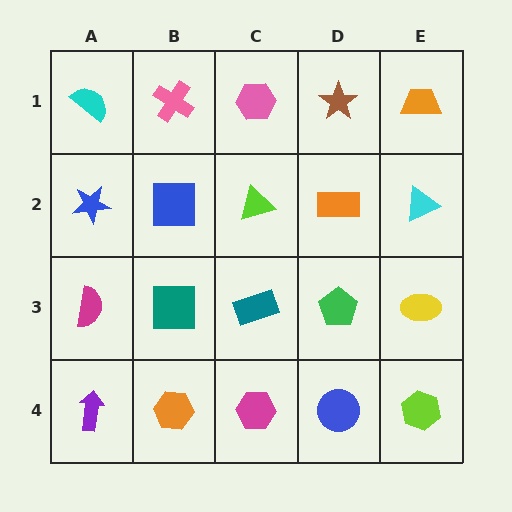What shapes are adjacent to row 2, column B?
A pink cross (row 1, column B), a teal square (row 3, column B), a blue star (row 2, column A), a lime triangle (row 2, column C).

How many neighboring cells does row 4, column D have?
3.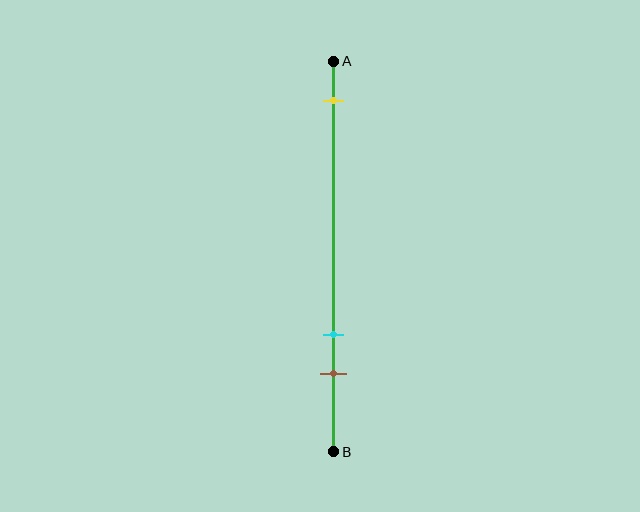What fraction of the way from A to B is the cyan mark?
The cyan mark is approximately 70% (0.7) of the way from A to B.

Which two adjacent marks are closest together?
The cyan and brown marks are the closest adjacent pair.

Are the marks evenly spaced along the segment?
No, the marks are not evenly spaced.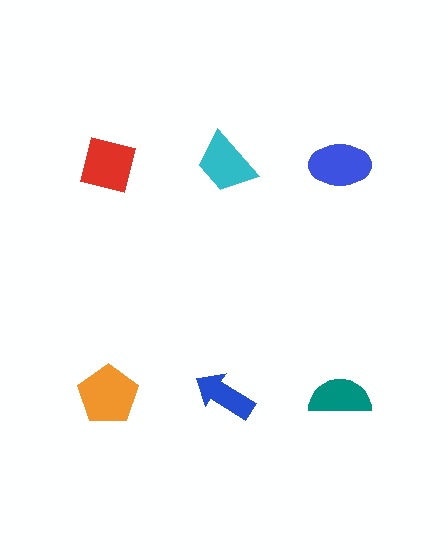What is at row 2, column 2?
A blue arrow.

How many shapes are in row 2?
3 shapes.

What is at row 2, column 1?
An orange pentagon.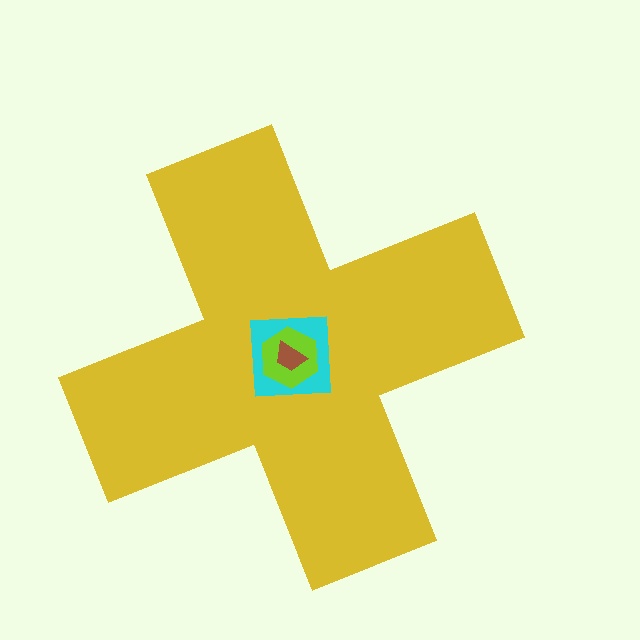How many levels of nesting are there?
4.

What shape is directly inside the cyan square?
The lime hexagon.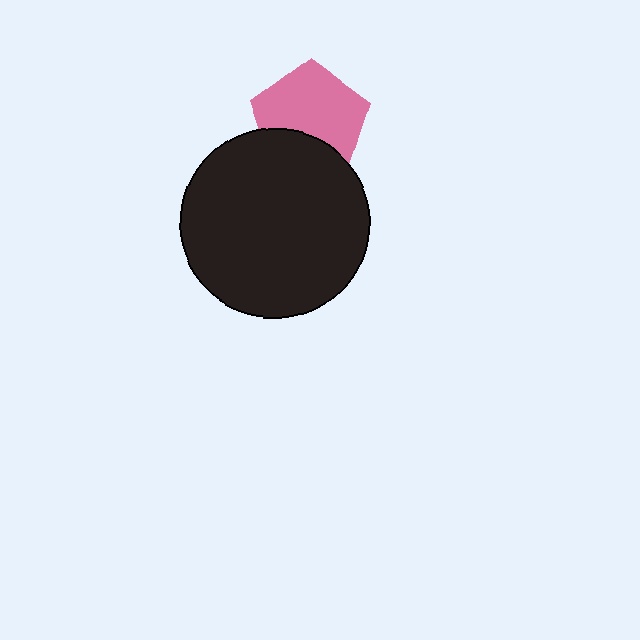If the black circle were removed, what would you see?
You would see the complete pink pentagon.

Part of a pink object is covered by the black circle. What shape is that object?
It is a pentagon.